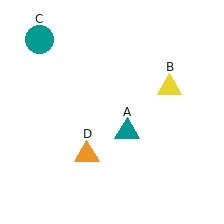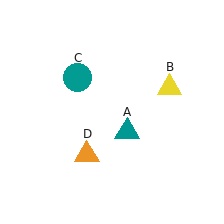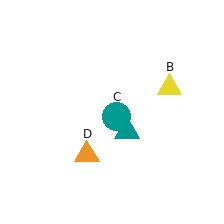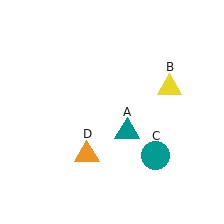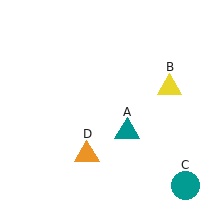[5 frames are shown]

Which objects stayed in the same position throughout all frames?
Teal triangle (object A) and yellow triangle (object B) and orange triangle (object D) remained stationary.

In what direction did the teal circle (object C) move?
The teal circle (object C) moved down and to the right.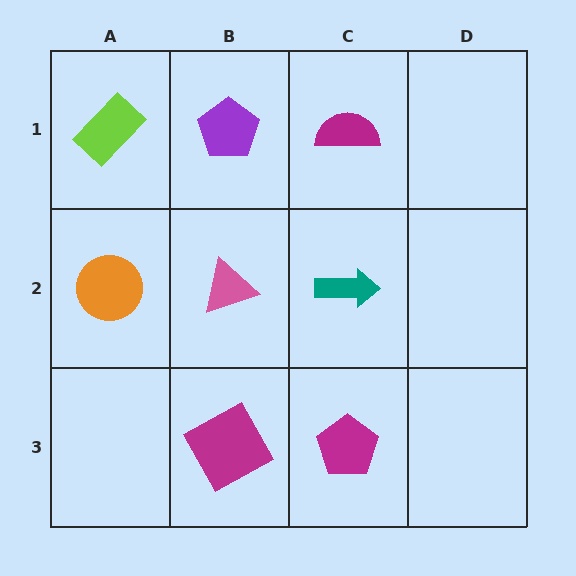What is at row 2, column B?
A pink triangle.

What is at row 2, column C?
A teal arrow.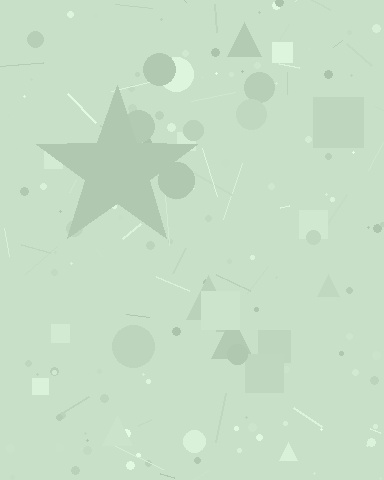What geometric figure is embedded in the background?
A star is embedded in the background.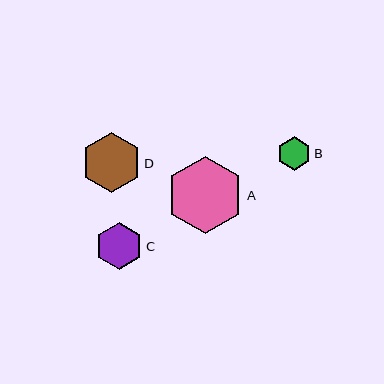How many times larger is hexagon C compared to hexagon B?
Hexagon C is approximately 1.4 times the size of hexagon B.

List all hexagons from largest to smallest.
From largest to smallest: A, D, C, B.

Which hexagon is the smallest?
Hexagon B is the smallest with a size of approximately 33 pixels.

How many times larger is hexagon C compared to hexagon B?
Hexagon C is approximately 1.4 times the size of hexagon B.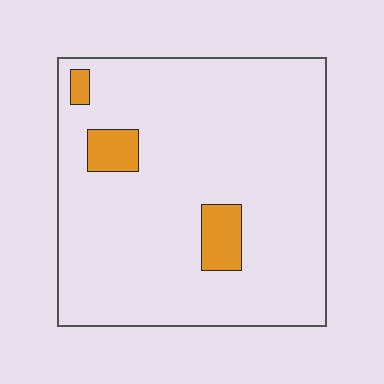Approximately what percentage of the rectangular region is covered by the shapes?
Approximately 10%.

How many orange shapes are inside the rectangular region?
3.